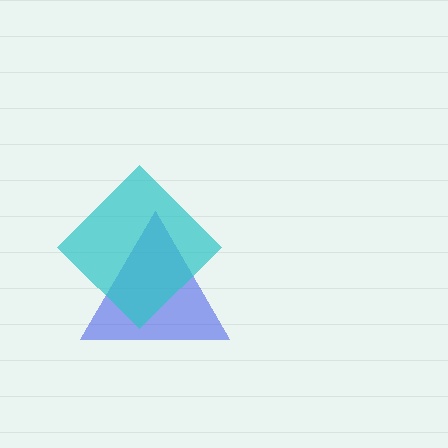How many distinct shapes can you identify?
There are 2 distinct shapes: a blue triangle, a cyan diamond.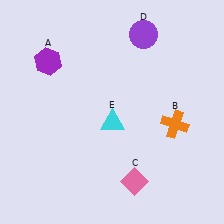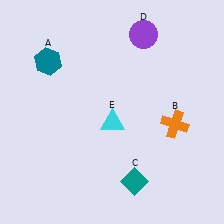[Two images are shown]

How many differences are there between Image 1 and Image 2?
There are 2 differences between the two images.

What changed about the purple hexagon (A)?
In Image 1, A is purple. In Image 2, it changed to teal.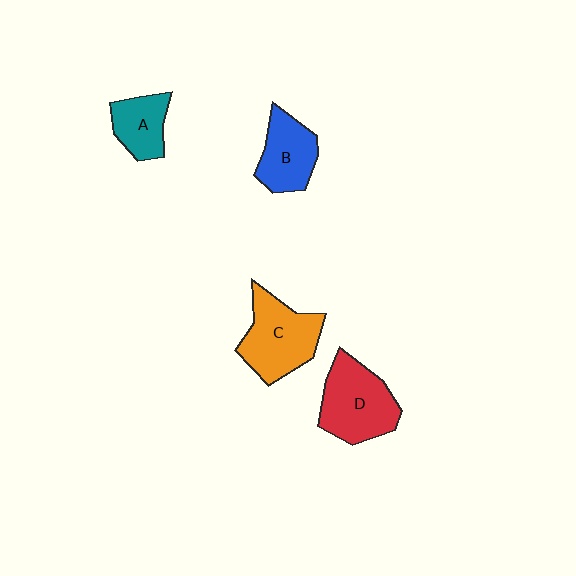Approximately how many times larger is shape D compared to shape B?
Approximately 1.4 times.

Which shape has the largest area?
Shape D (red).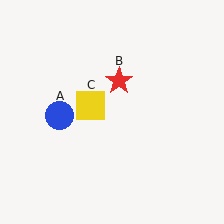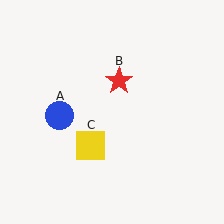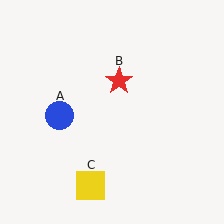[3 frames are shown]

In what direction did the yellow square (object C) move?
The yellow square (object C) moved down.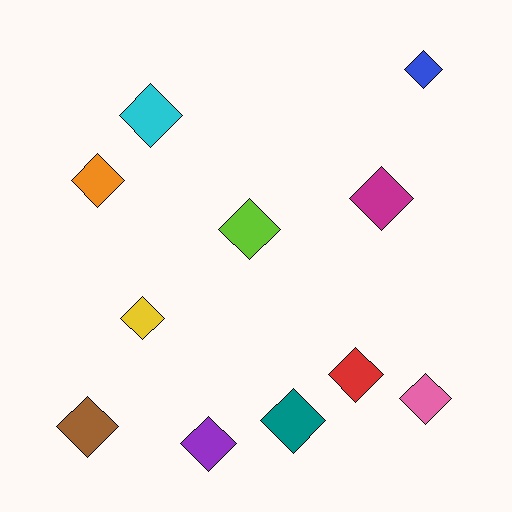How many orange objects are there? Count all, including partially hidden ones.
There is 1 orange object.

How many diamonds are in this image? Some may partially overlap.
There are 11 diamonds.